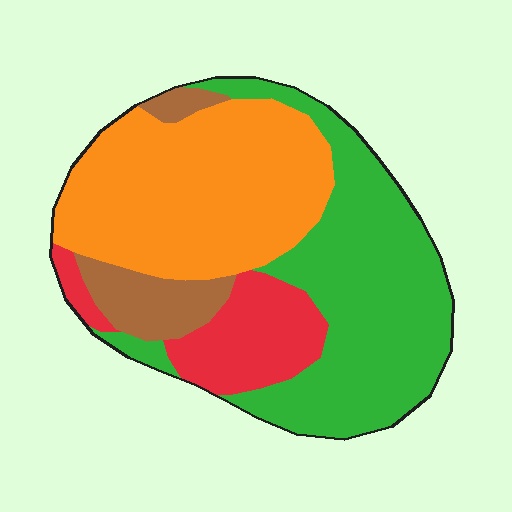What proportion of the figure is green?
Green takes up about two fifths (2/5) of the figure.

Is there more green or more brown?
Green.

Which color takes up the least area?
Brown, at roughly 10%.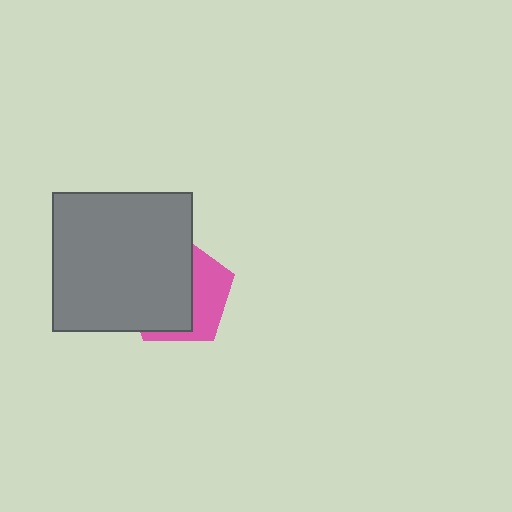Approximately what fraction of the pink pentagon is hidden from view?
Roughly 62% of the pink pentagon is hidden behind the gray square.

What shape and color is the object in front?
The object in front is a gray square.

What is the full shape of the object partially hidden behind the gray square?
The partially hidden object is a pink pentagon.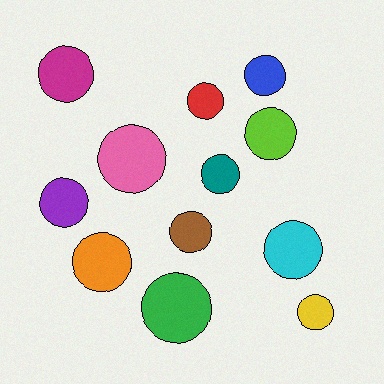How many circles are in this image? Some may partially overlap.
There are 12 circles.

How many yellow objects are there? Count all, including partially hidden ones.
There is 1 yellow object.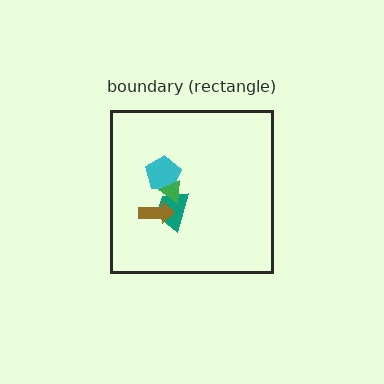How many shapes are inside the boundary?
4 inside, 0 outside.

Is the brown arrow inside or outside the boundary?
Inside.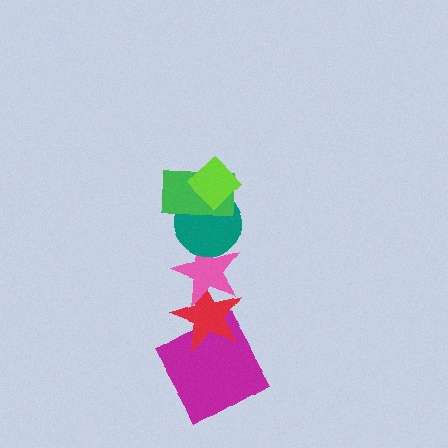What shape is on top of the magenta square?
The red star is on top of the magenta square.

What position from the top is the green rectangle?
The green rectangle is 2nd from the top.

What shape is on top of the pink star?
The teal circle is on top of the pink star.